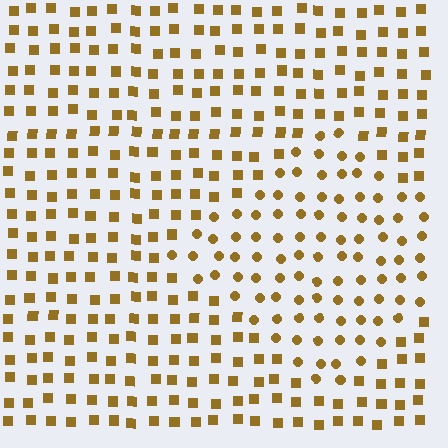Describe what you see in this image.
The image is filled with small brown elements arranged in a uniform grid. A diamond-shaped region contains circles, while the surrounding area contains squares. The boundary is defined purely by the change in element shape.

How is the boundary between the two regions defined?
The boundary is defined by a change in element shape: circles inside vs. squares outside. All elements share the same color and spacing.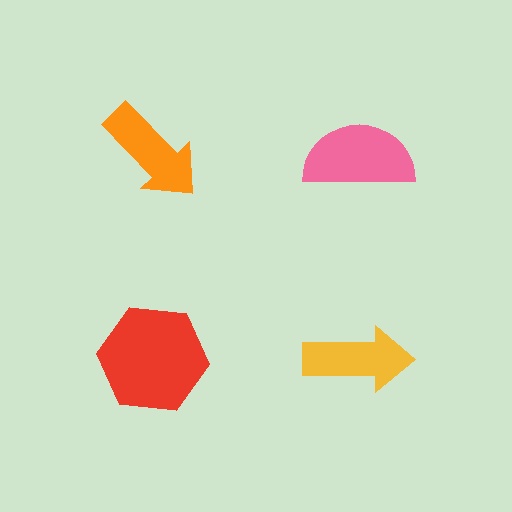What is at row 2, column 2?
A yellow arrow.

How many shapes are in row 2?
2 shapes.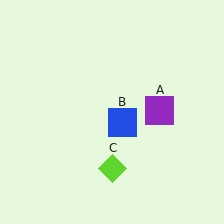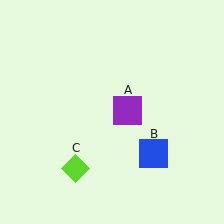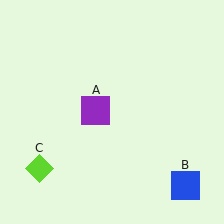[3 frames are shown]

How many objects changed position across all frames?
3 objects changed position: purple square (object A), blue square (object B), lime diamond (object C).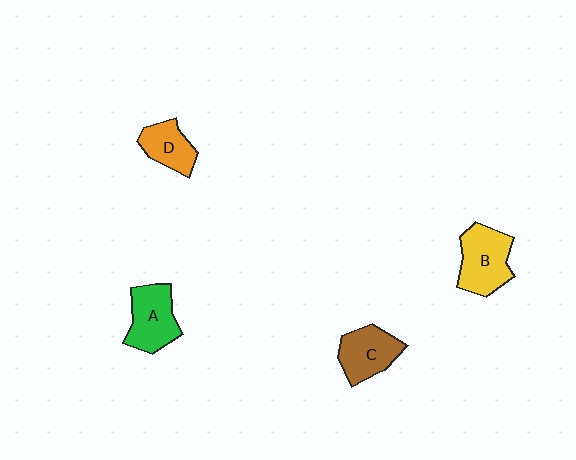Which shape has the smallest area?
Shape D (orange).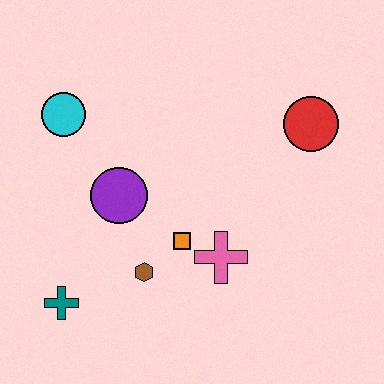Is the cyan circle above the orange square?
Yes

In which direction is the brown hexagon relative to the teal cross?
The brown hexagon is to the right of the teal cross.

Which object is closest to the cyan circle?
The purple circle is closest to the cyan circle.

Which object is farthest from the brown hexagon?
The red circle is farthest from the brown hexagon.